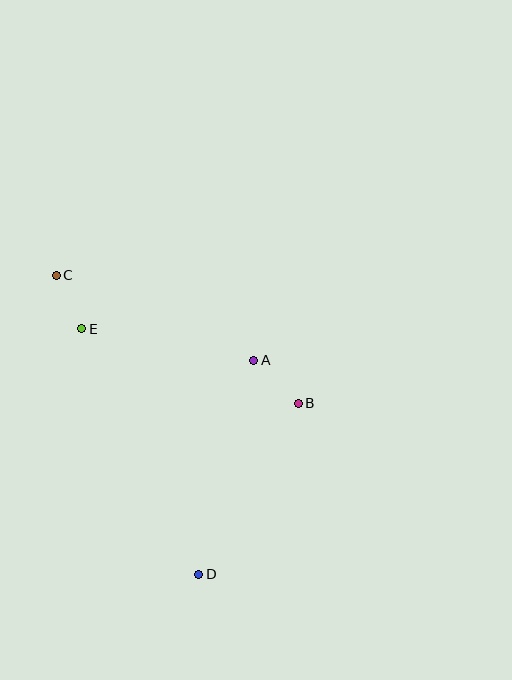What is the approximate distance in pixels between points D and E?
The distance between D and E is approximately 272 pixels.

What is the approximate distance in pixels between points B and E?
The distance between B and E is approximately 229 pixels.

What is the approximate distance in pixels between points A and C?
The distance between A and C is approximately 215 pixels.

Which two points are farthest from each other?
Points C and D are farthest from each other.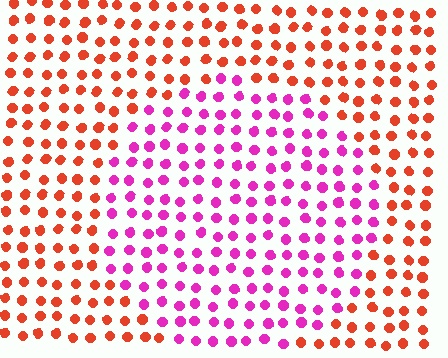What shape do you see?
I see a circle.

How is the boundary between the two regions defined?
The boundary is defined purely by a slight shift in hue (about 56 degrees). Spacing, size, and orientation are identical on both sides.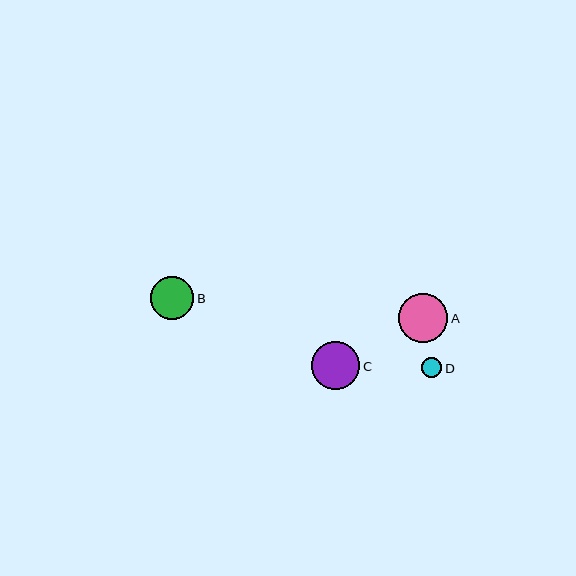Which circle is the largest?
Circle A is the largest with a size of approximately 49 pixels.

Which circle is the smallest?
Circle D is the smallest with a size of approximately 20 pixels.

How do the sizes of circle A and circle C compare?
Circle A and circle C are approximately the same size.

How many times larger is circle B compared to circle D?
Circle B is approximately 2.1 times the size of circle D.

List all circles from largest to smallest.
From largest to smallest: A, C, B, D.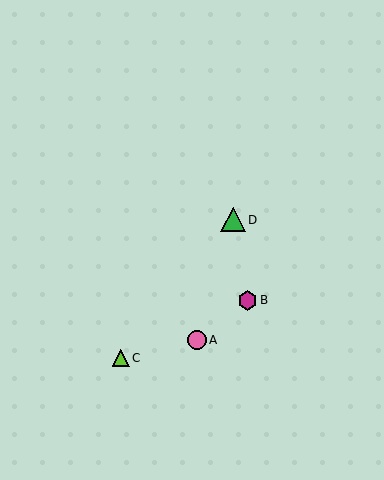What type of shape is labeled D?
Shape D is a green triangle.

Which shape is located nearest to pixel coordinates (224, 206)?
The green triangle (labeled D) at (233, 220) is nearest to that location.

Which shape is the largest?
The green triangle (labeled D) is the largest.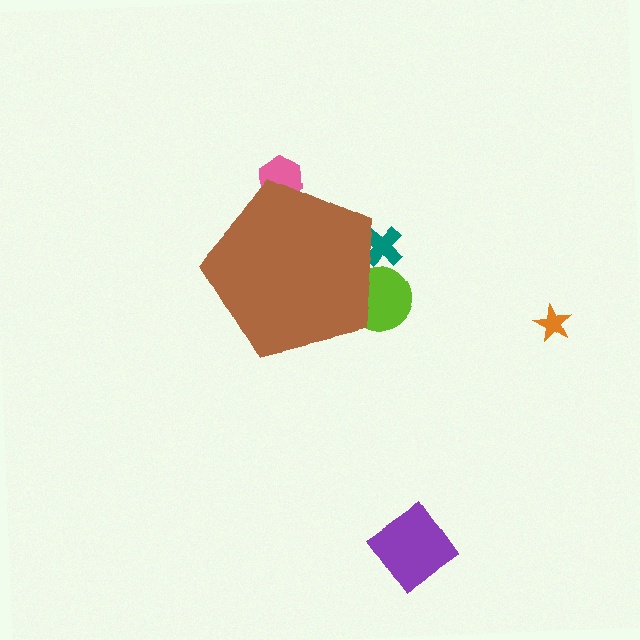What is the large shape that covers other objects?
A brown pentagon.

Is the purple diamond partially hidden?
No, the purple diamond is fully visible.